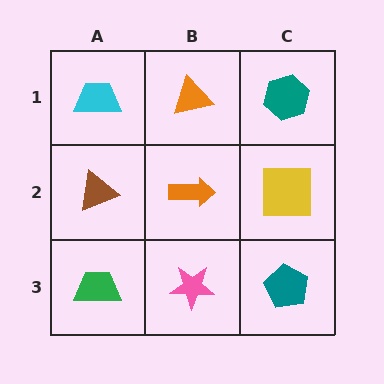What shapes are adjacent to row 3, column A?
A brown triangle (row 2, column A), a pink star (row 3, column B).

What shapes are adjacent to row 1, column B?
An orange arrow (row 2, column B), a cyan trapezoid (row 1, column A), a teal hexagon (row 1, column C).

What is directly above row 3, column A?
A brown triangle.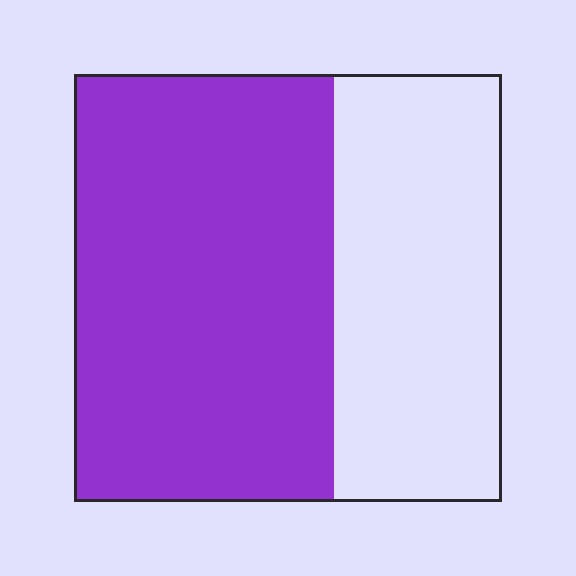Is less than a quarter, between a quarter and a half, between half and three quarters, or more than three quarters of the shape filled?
Between half and three quarters.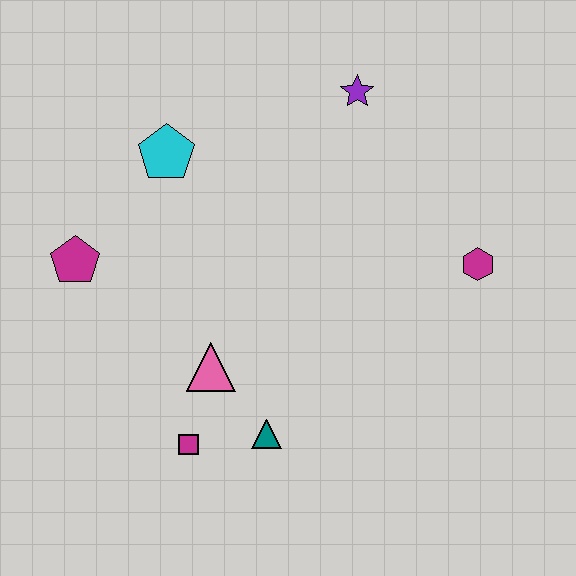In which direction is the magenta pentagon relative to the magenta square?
The magenta pentagon is above the magenta square.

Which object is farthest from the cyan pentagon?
The magenta hexagon is farthest from the cyan pentagon.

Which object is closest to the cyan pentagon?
The magenta pentagon is closest to the cyan pentagon.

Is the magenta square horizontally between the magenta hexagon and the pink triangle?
No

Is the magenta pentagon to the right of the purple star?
No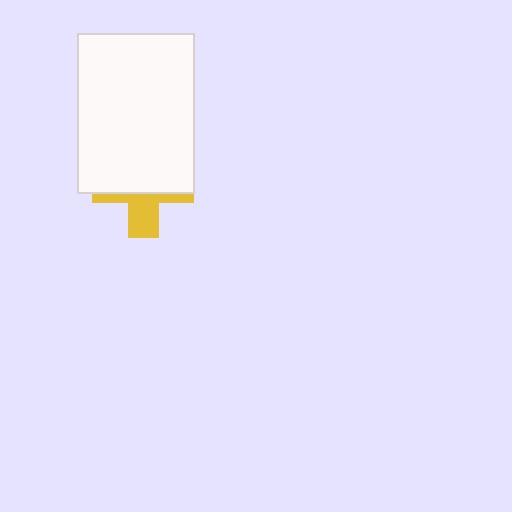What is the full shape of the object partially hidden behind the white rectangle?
The partially hidden object is a yellow cross.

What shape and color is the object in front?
The object in front is a white rectangle.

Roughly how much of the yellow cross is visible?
A small part of it is visible (roughly 39%).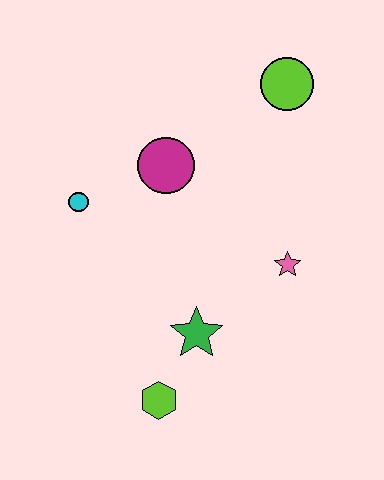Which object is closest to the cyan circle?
The magenta circle is closest to the cyan circle.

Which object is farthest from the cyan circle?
The lime circle is farthest from the cyan circle.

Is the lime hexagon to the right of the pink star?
No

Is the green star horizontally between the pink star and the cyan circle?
Yes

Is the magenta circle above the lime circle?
No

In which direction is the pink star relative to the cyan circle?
The pink star is to the right of the cyan circle.